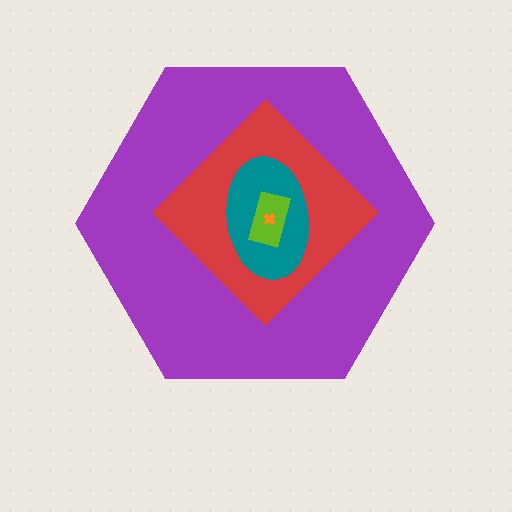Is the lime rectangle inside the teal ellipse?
Yes.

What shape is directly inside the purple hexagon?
The red diamond.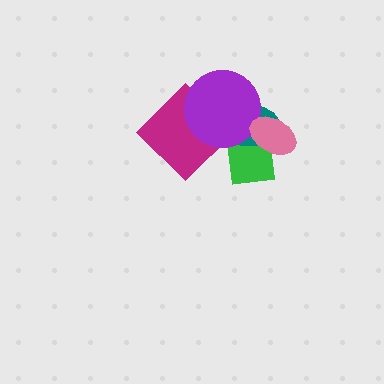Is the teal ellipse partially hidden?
Yes, it is partially covered by another shape.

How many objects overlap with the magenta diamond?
2 objects overlap with the magenta diamond.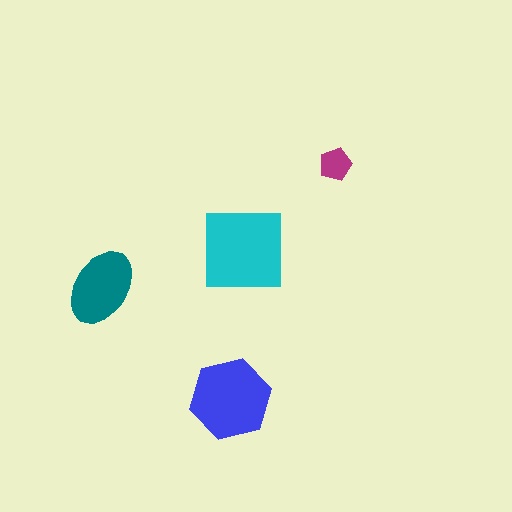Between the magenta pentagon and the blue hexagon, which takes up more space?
The blue hexagon.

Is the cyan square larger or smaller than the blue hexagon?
Larger.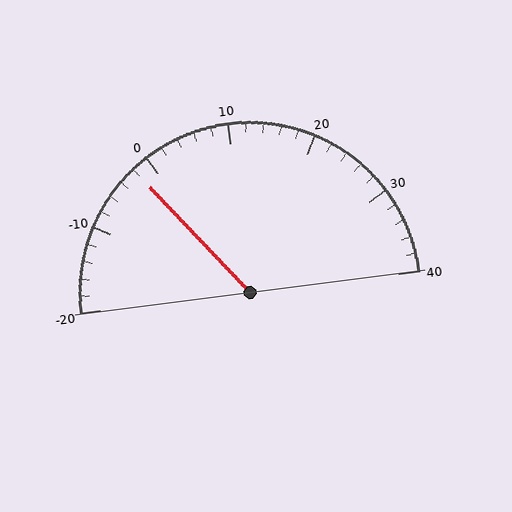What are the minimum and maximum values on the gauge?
The gauge ranges from -20 to 40.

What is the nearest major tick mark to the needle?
The nearest major tick mark is 0.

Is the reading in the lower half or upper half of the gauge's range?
The reading is in the lower half of the range (-20 to 40).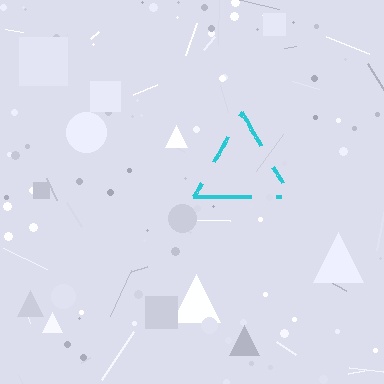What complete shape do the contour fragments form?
The contour fragments form a triangle.